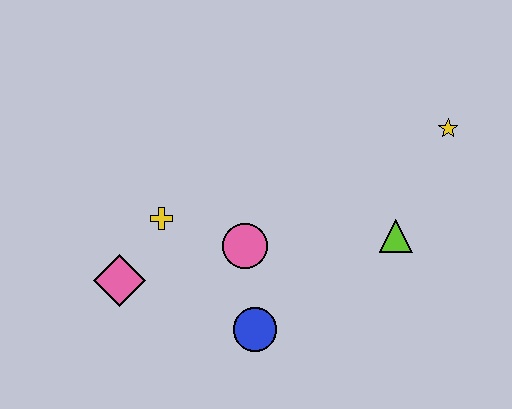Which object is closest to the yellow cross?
The pink diamond is closest to the yellow cross.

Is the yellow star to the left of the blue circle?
No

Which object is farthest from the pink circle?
The yellow star is farthest from the pink circle.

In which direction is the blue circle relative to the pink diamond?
The blue circle is to the right of the pink diamond.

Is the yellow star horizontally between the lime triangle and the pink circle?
No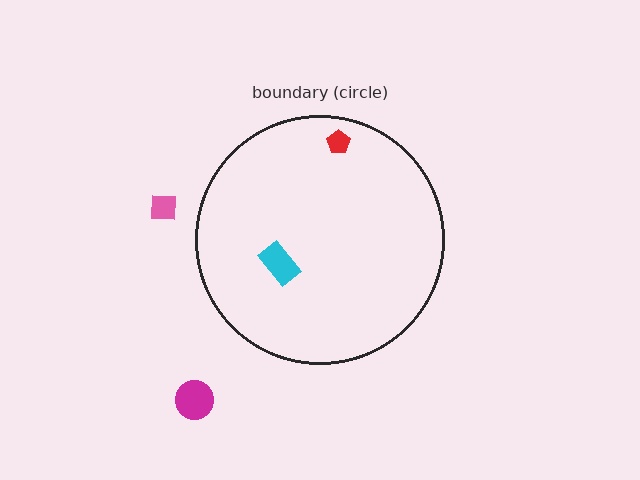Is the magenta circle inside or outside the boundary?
Outside.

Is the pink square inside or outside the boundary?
Outside.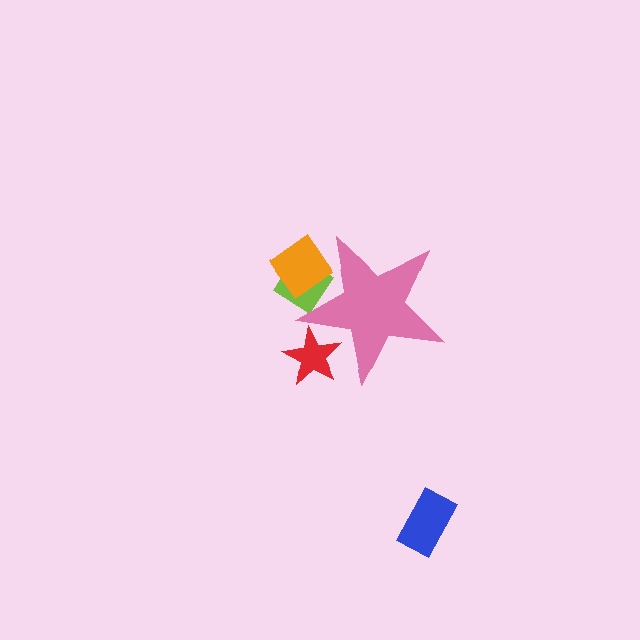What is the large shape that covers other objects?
A pink star.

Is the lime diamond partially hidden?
Yes, the lime diamond is partially hidden behind the pink star.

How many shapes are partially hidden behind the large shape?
3 shapes are partially hidden.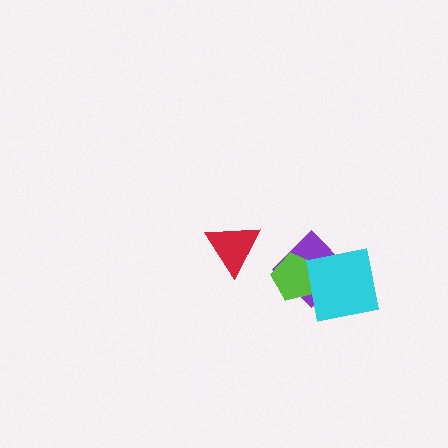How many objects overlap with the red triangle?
0 objects overlap with the red triangle.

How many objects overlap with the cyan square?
2 objects overlap with the cyan square.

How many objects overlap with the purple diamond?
2 objects overlap with the purple diamond.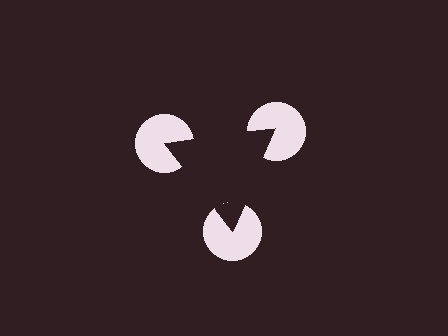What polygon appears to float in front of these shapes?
An illusory triangle — its edges are inferred from the aligned wedge cuts in the pac-man discs, not physically drawn.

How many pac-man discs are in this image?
There are 3 — one at each vertex of the illusory triangle.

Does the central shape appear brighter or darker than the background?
It typically appears slightly darker than the background, even though no actual brightness change is drawn.